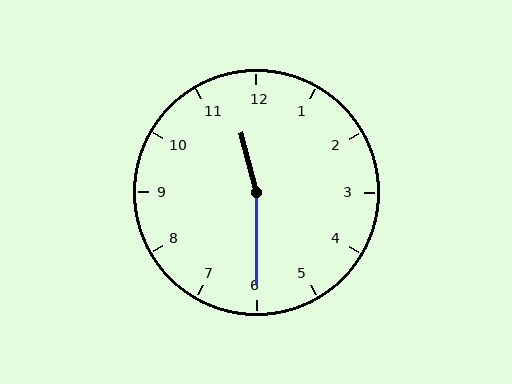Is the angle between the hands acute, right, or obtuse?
It is obtuse.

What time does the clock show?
11:30.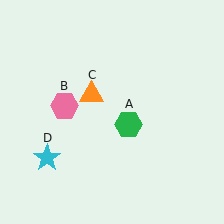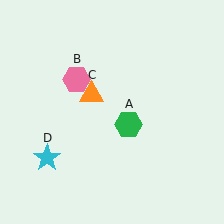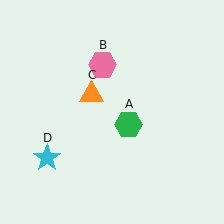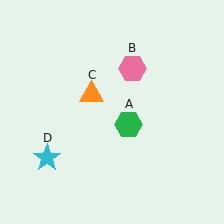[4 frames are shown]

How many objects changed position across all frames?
1 object changed position: pink hexagon (object B).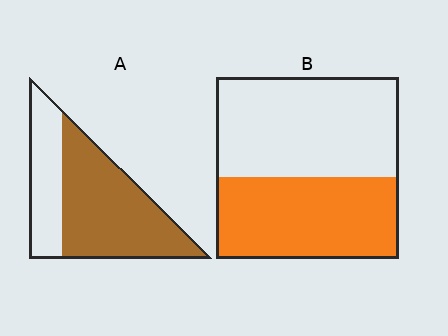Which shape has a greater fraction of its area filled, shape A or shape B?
Shape A.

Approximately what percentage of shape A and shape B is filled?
A is approximately 65% and B is approximately 45%.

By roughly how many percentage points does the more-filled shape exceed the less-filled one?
By roughly 20 percentage points (A over B).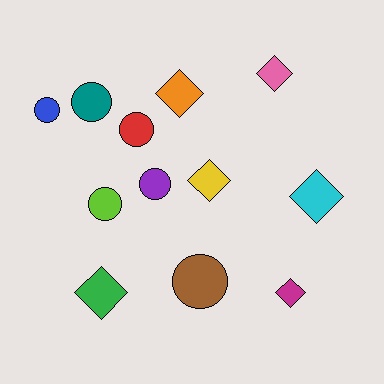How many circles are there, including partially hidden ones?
There are 6 circles.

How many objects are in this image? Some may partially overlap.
There are 12 objects.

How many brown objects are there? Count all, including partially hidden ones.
There is 1 brown object.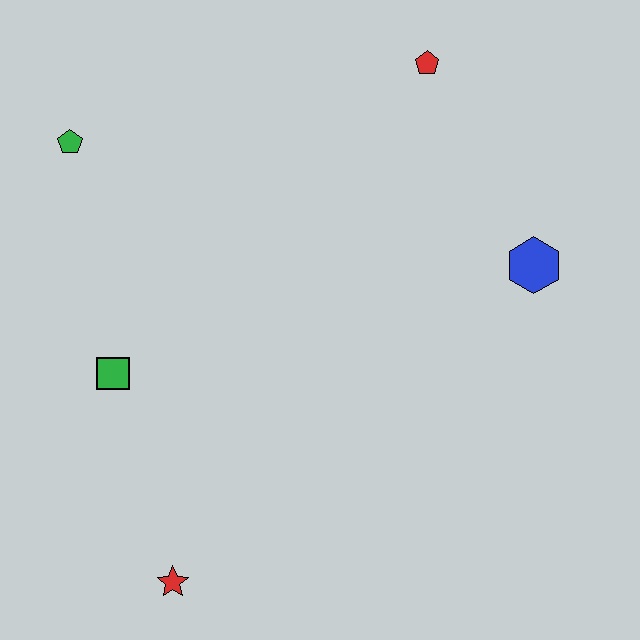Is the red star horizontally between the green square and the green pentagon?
No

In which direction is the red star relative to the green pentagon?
The red star is below the green pentagon.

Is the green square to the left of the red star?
Yes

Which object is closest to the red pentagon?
The blue hexagon is closest to the red pentagon.